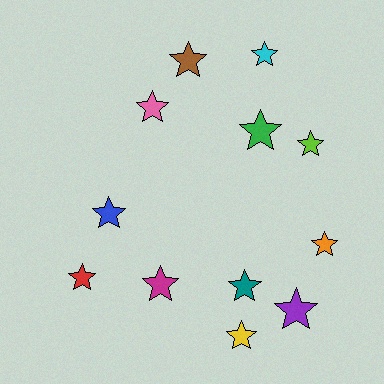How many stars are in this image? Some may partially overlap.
There are 12 stars.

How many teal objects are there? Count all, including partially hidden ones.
There is 1 teal object.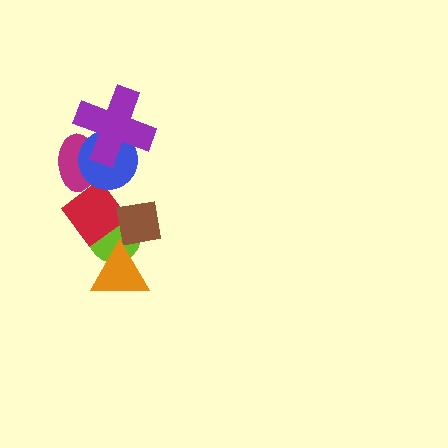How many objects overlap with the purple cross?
2 objects overlap with the purple cross.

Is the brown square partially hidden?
Yes, it is partially covered by another shape.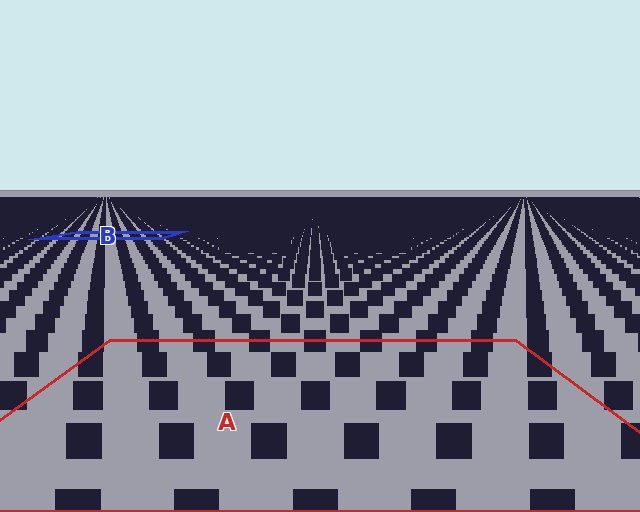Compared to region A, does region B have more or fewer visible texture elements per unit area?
Region B has more texture elements per unit area — they are packed more densely because it is farther away.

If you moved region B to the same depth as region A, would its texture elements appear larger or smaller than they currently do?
They would appear larger. At a closer depth, the same texture elements are projected at a bigger on-screen size.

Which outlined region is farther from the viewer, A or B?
Region B is farther from the viewer — the texture elements inside it appear smaller and more densely packed.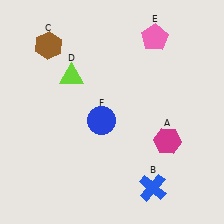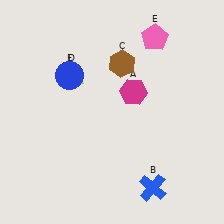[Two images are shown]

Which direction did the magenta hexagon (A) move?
The magenta hexagon (A) moved up.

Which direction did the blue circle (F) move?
The blue circle (F) moved up.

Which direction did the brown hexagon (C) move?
The brown hexagon (C) moved right.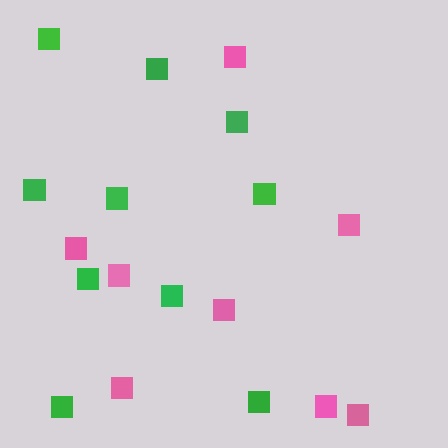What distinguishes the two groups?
There are 2 groups: one group of green squares (10) and one group of pink squares (8).